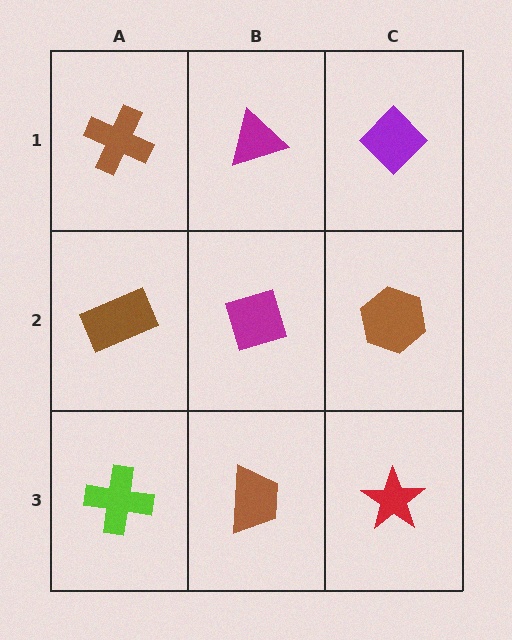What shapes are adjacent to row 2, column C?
A purple diamond (row 1, column C), a red star (row 3, column C), a magenta diamond (row 2, column B).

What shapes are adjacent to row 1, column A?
A brown rectangle (row 2, column A), a magenta triangle (row 1, column B).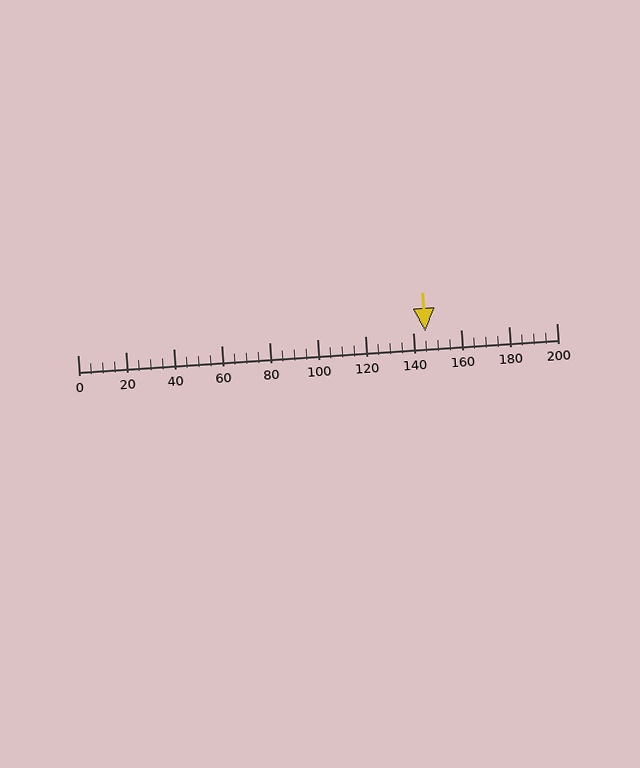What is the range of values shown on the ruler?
The ruler shows values from 0 to 200.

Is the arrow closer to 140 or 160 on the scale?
The arrow is closer to 140.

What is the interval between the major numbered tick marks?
The major tick marks are spaced 20 units apart.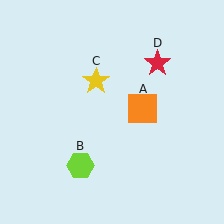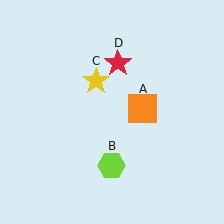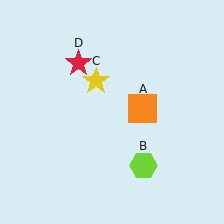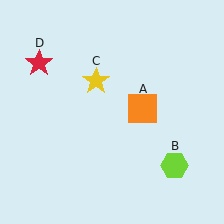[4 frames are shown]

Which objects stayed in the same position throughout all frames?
Orange square (object A) and yellow star (object C) remained stationary.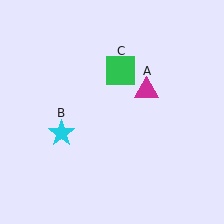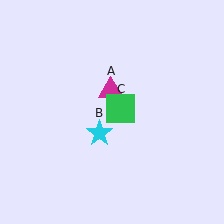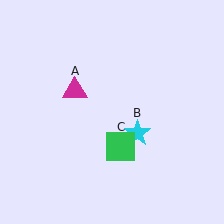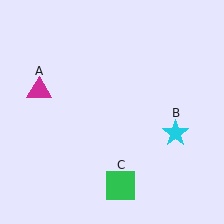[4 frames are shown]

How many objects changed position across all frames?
3 objects changed position: magenta triangle (object A), cyan star (object B), green square (object C).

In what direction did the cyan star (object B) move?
The cyan star (object B) moved right.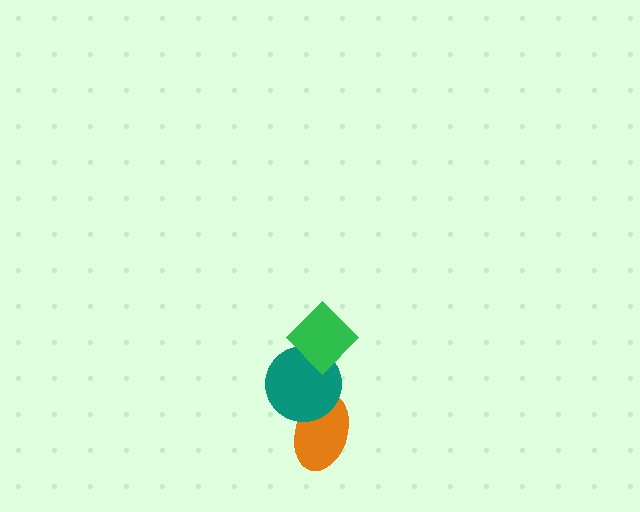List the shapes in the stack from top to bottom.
From top to bottom: the green diamond, the teal circle, the orange ellipse.